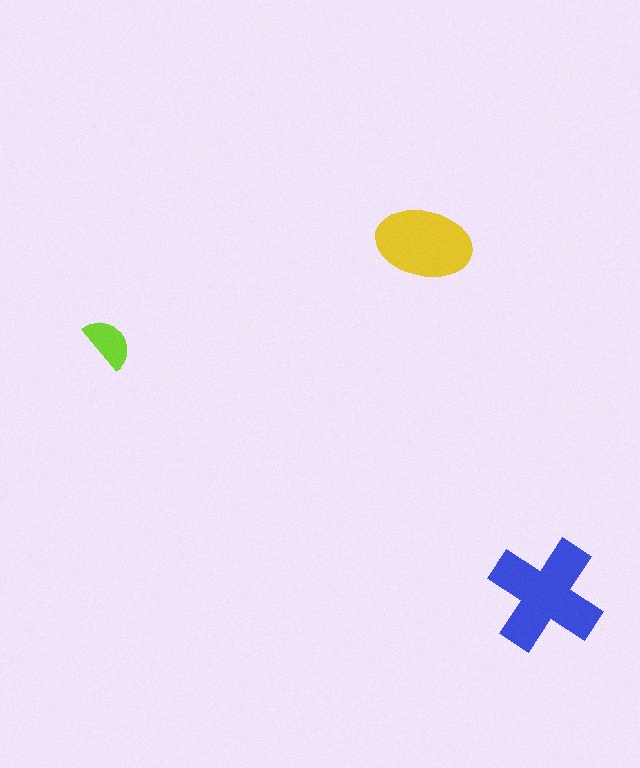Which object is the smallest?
The lime semicircle.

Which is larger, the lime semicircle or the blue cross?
The blue cross.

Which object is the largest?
The blue cross.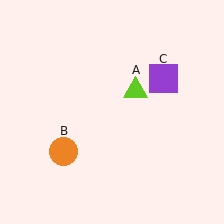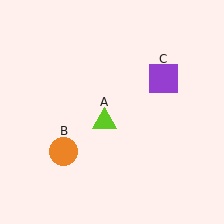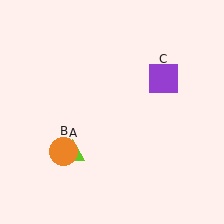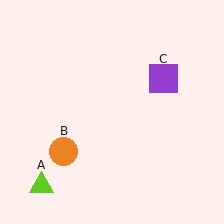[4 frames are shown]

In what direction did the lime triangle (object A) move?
The lime triangle (object A) moved down and to the left.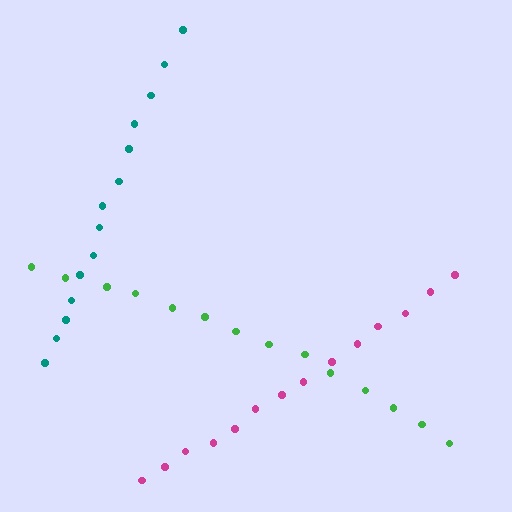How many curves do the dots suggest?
There are 3 distinct paths.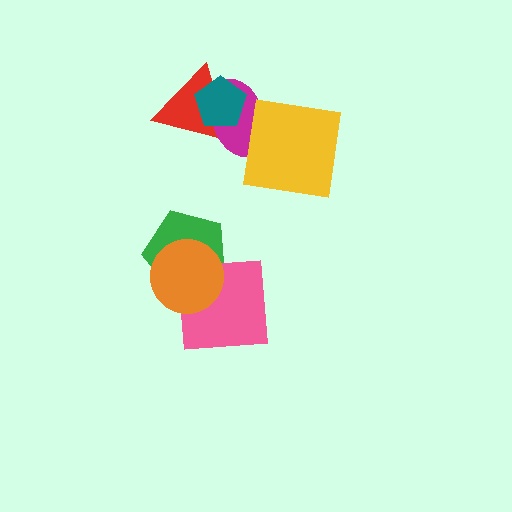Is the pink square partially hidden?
Yes, it is partially covered by another shape.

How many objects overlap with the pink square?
2 objects overlap with the pink square.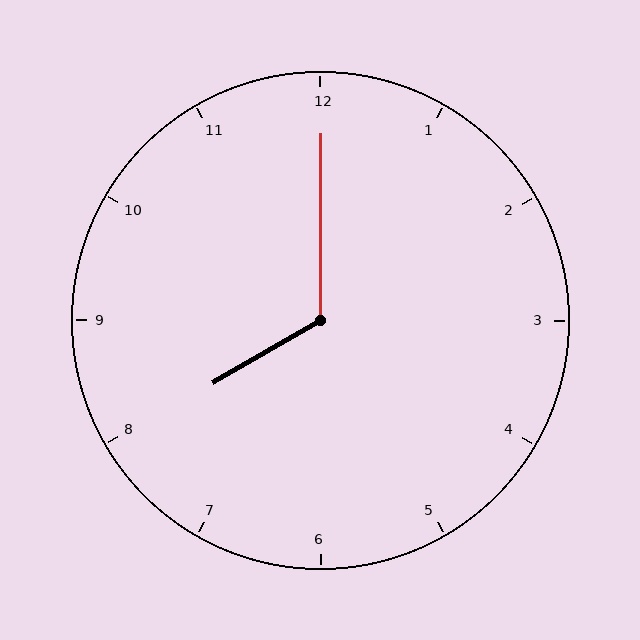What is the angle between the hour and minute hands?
Approximately 120 degrees.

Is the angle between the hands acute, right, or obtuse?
It is obtuse.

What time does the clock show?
8:00.